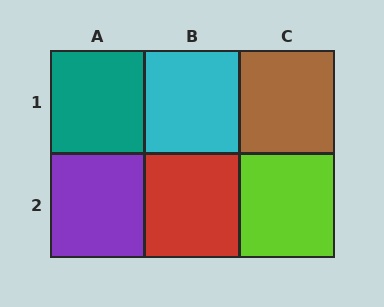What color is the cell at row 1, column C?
Brown.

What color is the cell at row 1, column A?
Teal.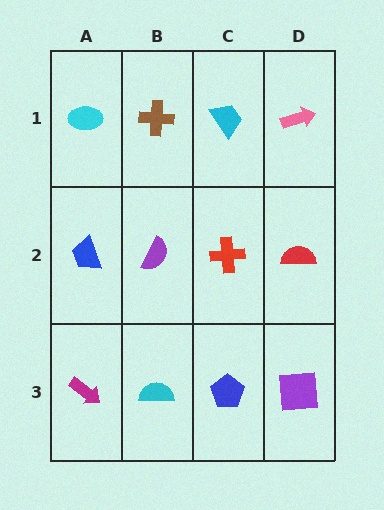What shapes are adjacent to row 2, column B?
A brown cross (row 1, column B), a cyan semicircle (row 3, column B), a blue trapezoid (row 2, column A), a red cross (row 2, column C).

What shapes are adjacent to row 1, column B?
A purple semicircle (row 2, column B), a cyan ellipse (row 1, column A), a cyan trapezoid (row 1, column C).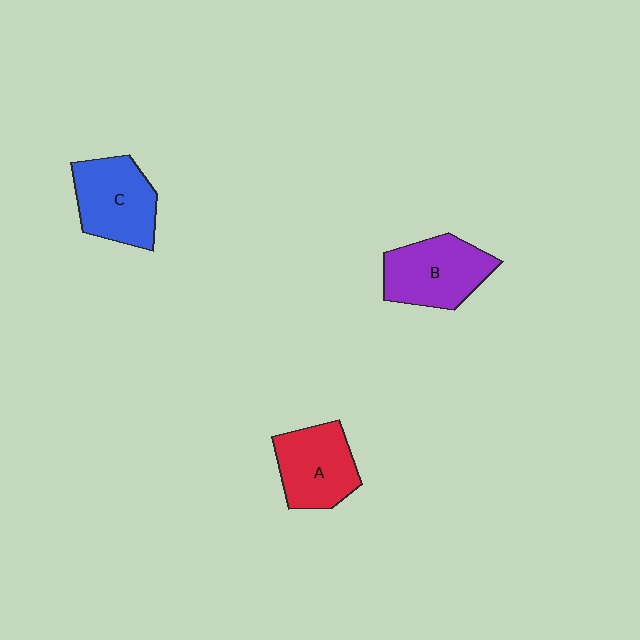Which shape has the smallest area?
Shape A (red).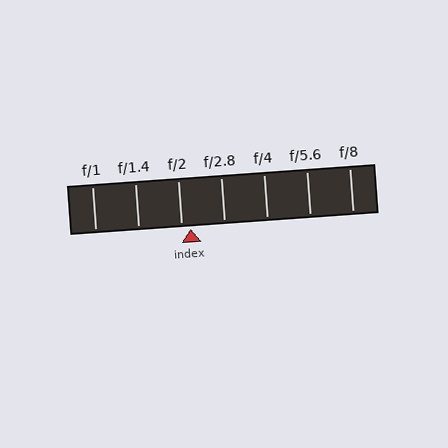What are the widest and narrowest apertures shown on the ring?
The widest aperture shown is f/1 and the narrowest is f/8.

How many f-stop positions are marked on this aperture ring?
There are 7 f-stop positions marked.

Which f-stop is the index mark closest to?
The index mark is closest to f/2.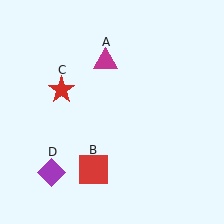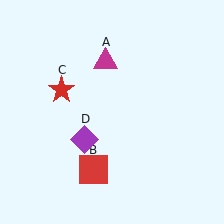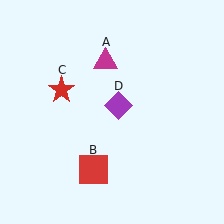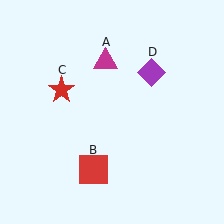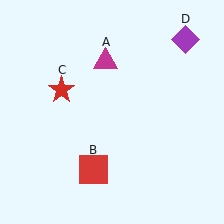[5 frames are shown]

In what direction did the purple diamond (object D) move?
The purple diamond (object D) moved up and to the right.